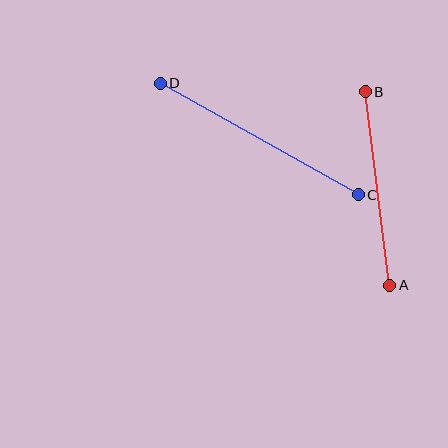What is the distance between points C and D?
The distance is approximately 227 pixels.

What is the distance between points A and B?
The distance is approximately 195 pixels.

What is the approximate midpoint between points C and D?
The midpoint is at approximately (259, 139) pixels.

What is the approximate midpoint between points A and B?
The midpoint is at approximately (377, 188) pixels.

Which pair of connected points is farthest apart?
Points C and D are farthest apart.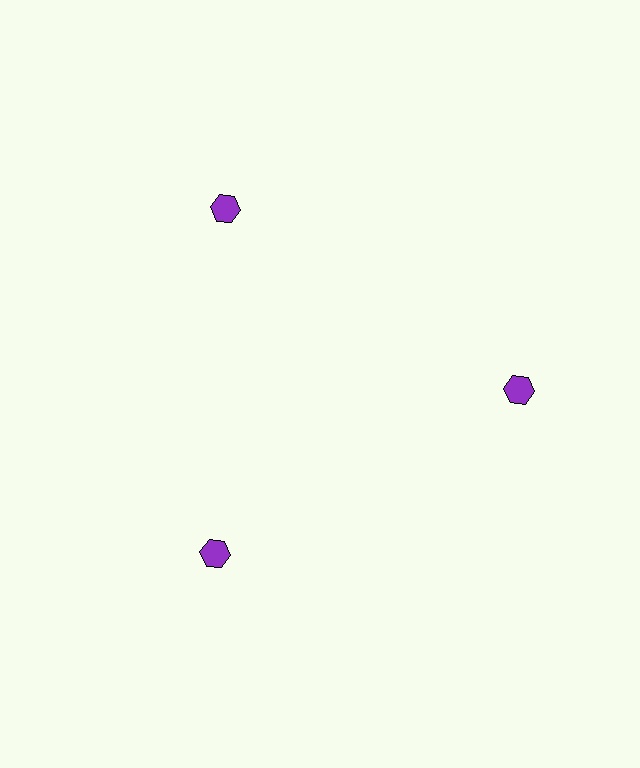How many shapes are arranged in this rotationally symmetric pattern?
There are 3 shapes, arranged in 3 groups of 1.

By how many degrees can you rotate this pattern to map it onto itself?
The pattern maps onto itself every 120 degrees of rotation.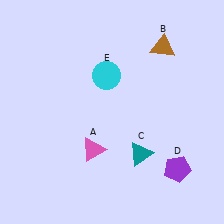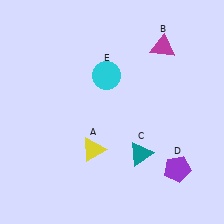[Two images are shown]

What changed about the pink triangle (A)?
In Image 1, A is pink. In Image 2, it changed to yellow.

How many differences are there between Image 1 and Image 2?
There are 2 differences between the two images.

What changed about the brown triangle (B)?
In Image 1, B is brown. In Image 2, it changed to magenta.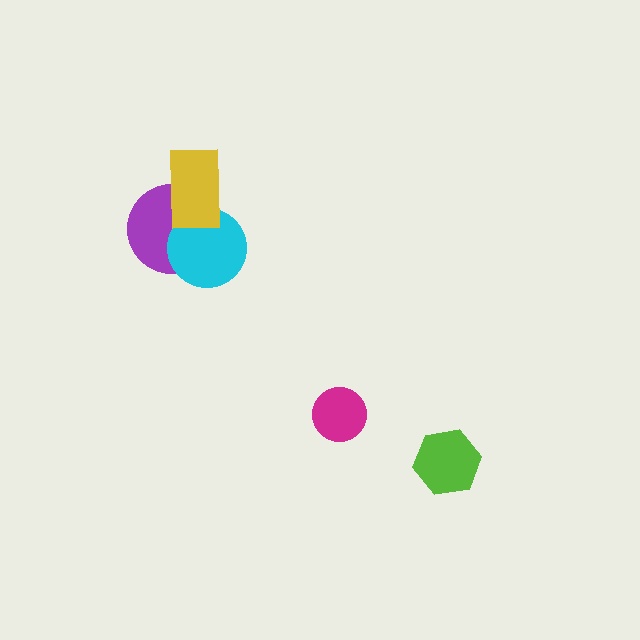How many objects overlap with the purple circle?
2 objects overlap with the purple circle.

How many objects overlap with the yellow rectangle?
2 objects overlap with the yellow rectangle.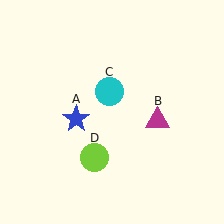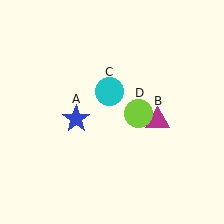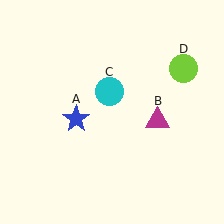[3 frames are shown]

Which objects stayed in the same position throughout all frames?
Blue star (object A) and magenta triangle (object B) and cyan circle (object C) remained stationary.